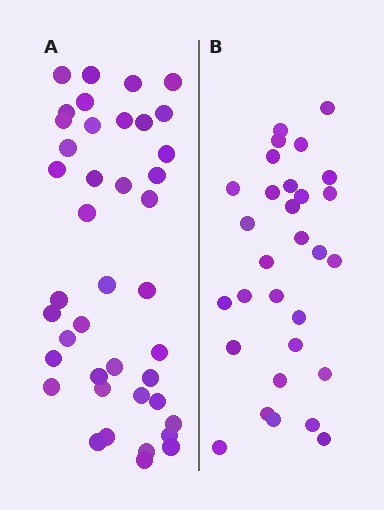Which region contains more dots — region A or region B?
Region A (the left region) has more dots.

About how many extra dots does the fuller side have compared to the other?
Region A has roughly 12 or so more dots than region B.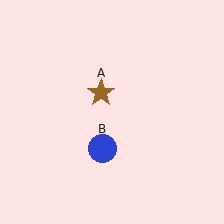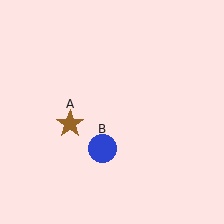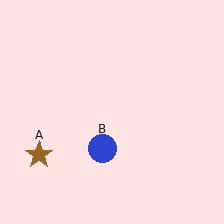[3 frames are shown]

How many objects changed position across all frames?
1 object changed position: brown star (object A).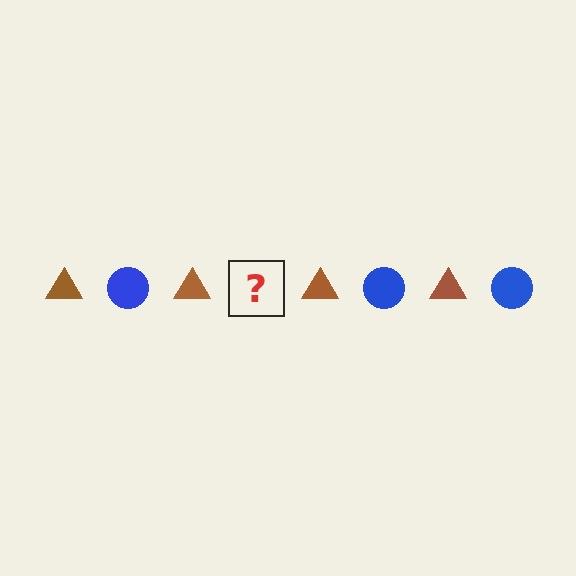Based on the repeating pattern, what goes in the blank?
The blank should be a blue circle.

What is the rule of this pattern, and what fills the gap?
The rule is that the pattern alternates between brown triangle and blue circle. The gap should be filled with a blue circle.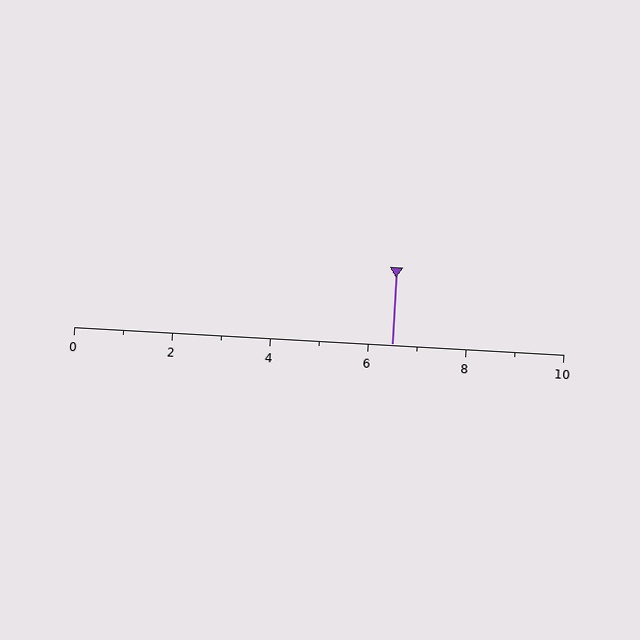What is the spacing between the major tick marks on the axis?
The major ticks are spaced 2 apart.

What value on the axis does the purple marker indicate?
The marker indicates approximately 6.5.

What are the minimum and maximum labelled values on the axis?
The axis runs from 0 to 10.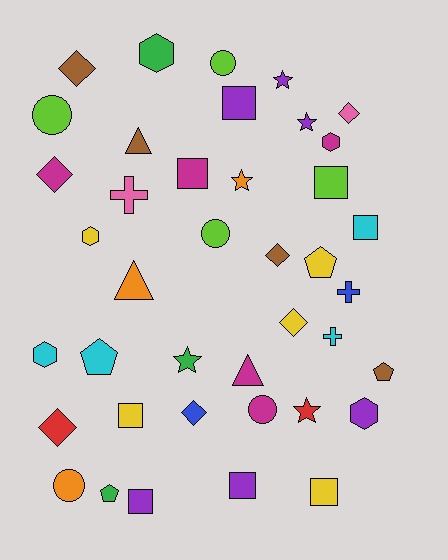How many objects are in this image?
There are 40 objects.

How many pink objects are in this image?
There are 2 pink objects.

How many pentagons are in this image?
There are 4 pentagons.